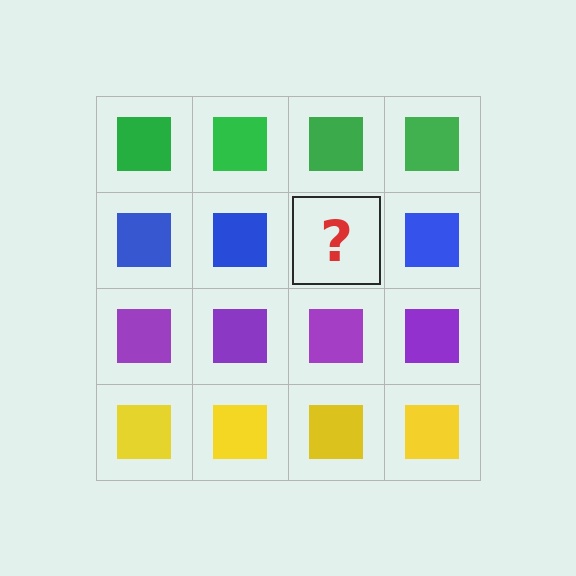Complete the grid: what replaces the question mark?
The question mark should be replaced with a blue square.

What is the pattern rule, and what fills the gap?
The rule is that each row has a consistent color. The gap should be filled with a blue square.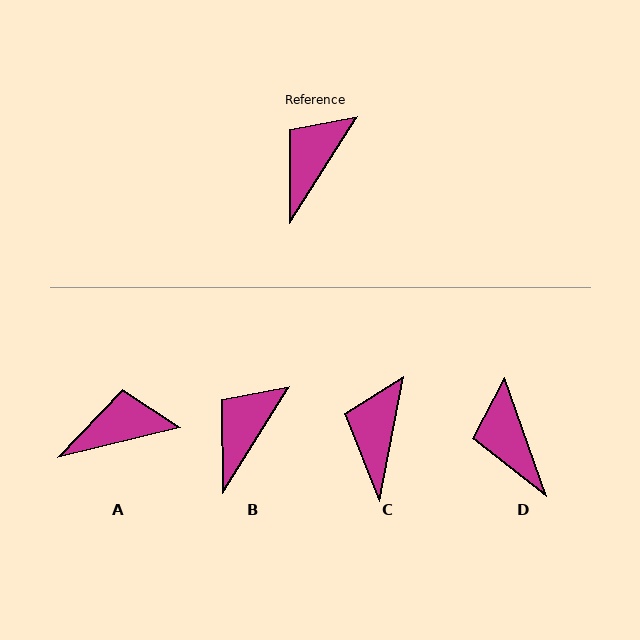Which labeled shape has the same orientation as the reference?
B.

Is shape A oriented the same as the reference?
No, it is off by about 44 degrees.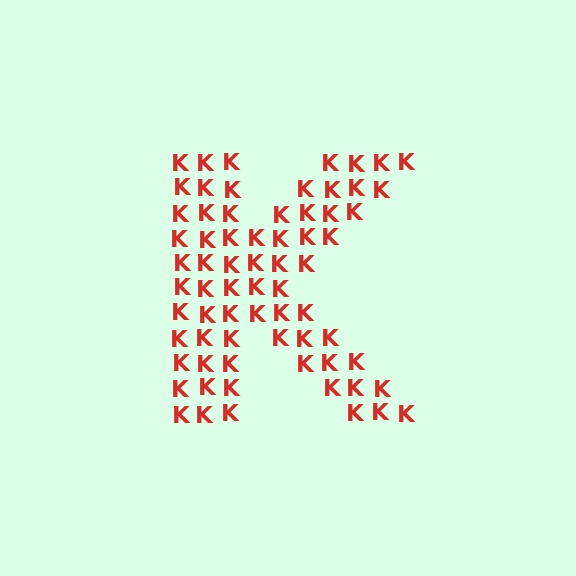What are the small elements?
The small elements are letter K's.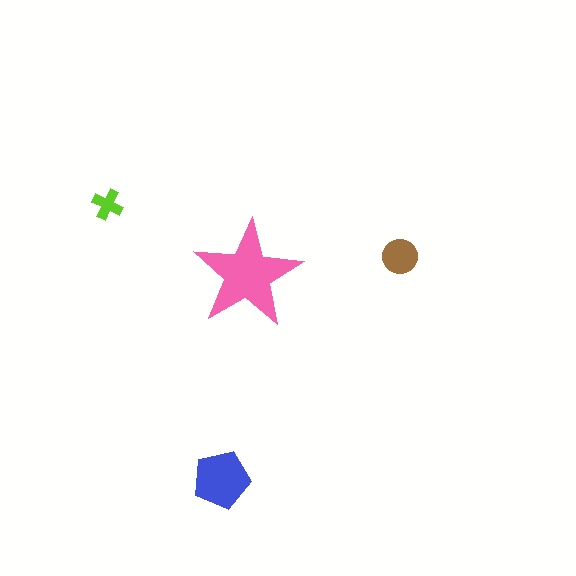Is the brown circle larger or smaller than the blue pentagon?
Smaller.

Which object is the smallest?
The lime cross.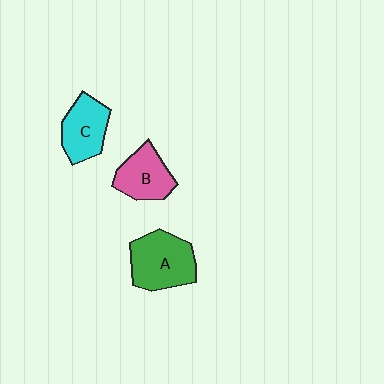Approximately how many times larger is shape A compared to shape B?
Approximately 1.3 times.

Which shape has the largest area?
Shape A (green).